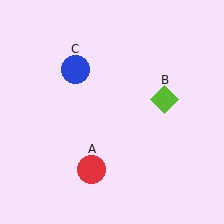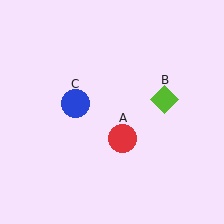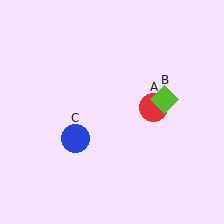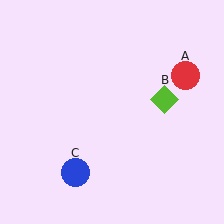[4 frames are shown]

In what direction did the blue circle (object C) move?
The blue circle (object C) moved down.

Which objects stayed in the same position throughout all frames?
Lime diamond (object B) remained stationary.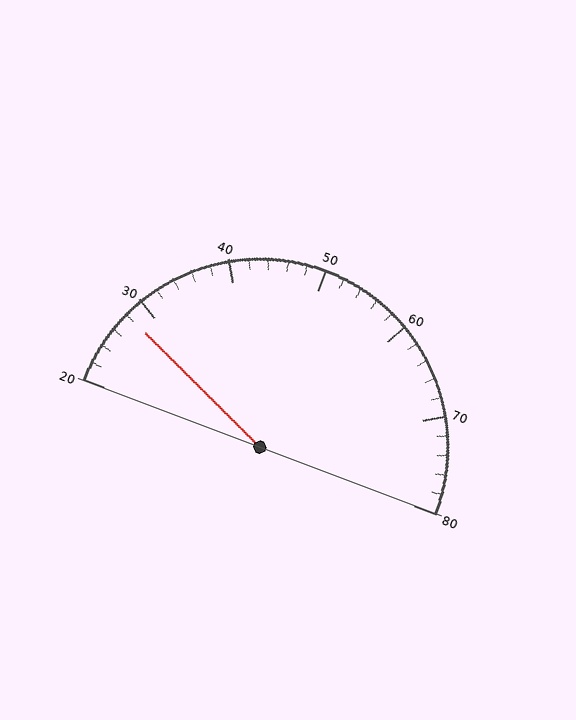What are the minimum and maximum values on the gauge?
The gauge ranges from 20 to 80.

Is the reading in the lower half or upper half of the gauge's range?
The reading is in the lower half of the range (20 to 80).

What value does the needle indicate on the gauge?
The needle indicates approximately 28.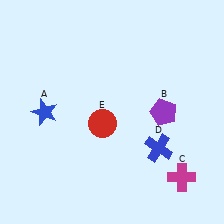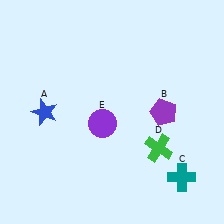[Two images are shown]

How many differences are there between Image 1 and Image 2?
There are 3 differences between the two images.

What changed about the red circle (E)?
In Image 1, E is red. In Image 2, it changed to purple.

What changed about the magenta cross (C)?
In Image 1, C is magenta. In Image 2, it changed to teal.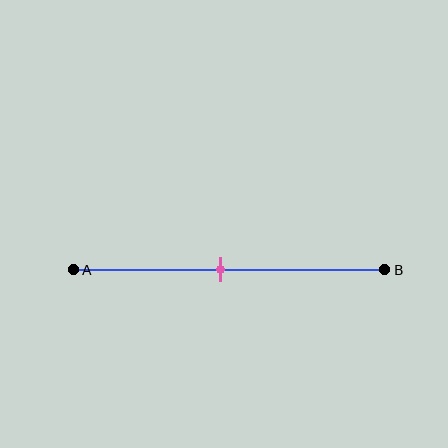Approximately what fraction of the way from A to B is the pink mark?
The pink mark is approximately 45% of the way from A to B.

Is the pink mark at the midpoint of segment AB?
Yes, the mark is approximately at the midpoint.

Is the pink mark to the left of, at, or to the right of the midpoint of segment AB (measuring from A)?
The pink mark is approximately at the midpoint of segment AB.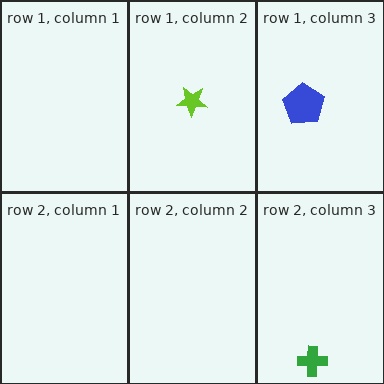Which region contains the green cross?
The row 2, column 3 region.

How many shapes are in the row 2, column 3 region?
1.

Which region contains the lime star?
The row 1, column 2 region.